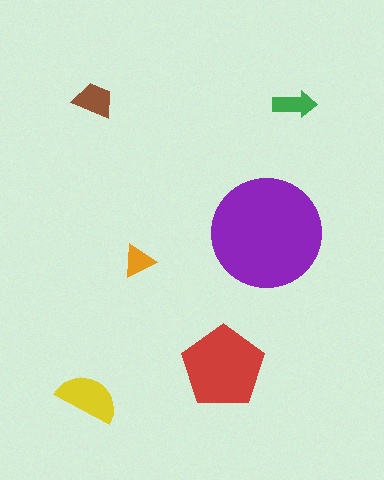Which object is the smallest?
The orange triangle.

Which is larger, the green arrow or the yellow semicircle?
The yellow semicircle.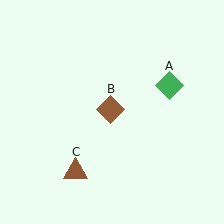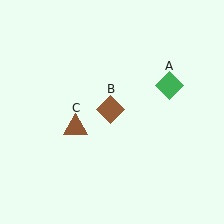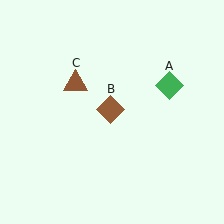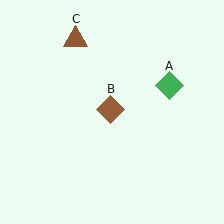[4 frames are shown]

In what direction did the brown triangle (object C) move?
The brown triangle (object C) moved up.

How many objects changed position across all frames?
1 object changed position: brown triangle (object C).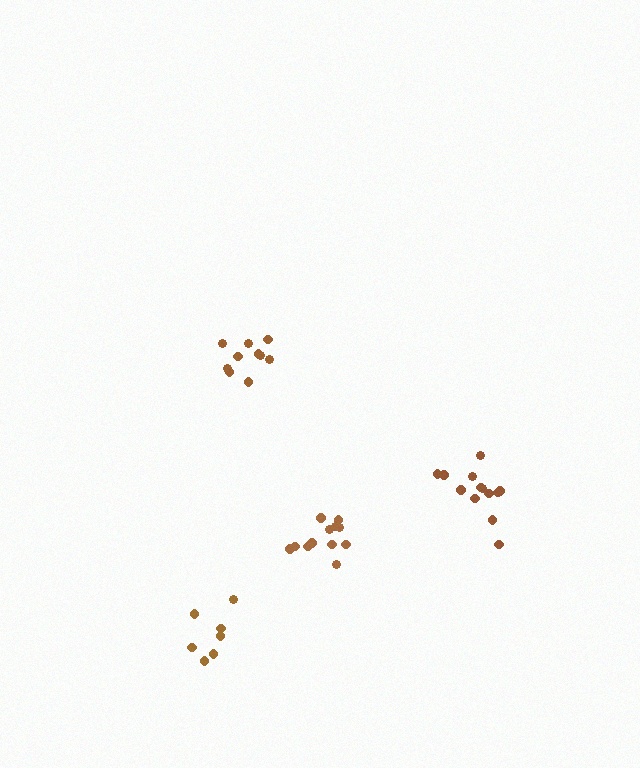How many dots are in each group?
Group 1: 7 dots, Group 2: 10 dots, Group 3: 13 dots, Group 4: 12 dots (42 total).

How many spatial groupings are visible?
There are 4 spatial groupings.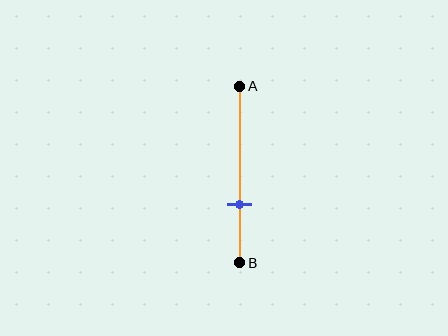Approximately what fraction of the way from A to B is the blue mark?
The blue mark is approximately 65% of the way from A to B.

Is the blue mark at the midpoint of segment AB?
No, the mark is at about 65% from A, not at the 50% midpoint.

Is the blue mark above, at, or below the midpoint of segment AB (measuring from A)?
The blue mark is below the midpoint of segment AB.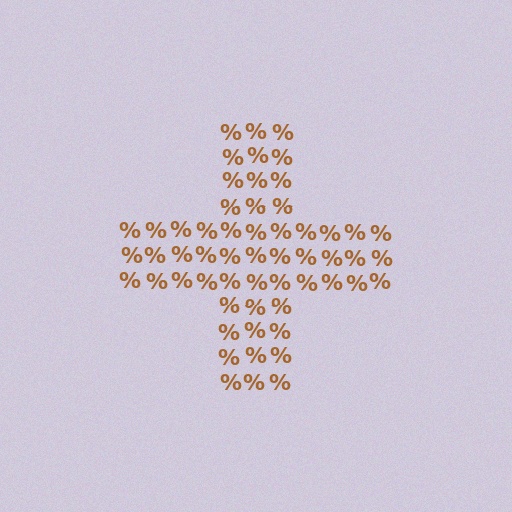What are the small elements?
The small elements are percent signs.